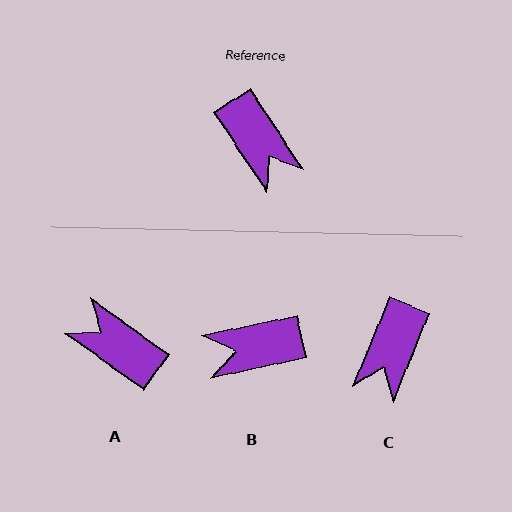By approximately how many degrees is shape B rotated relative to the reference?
Approximately 111 degrees clockwise.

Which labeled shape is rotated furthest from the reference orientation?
A, about 159 degrees away.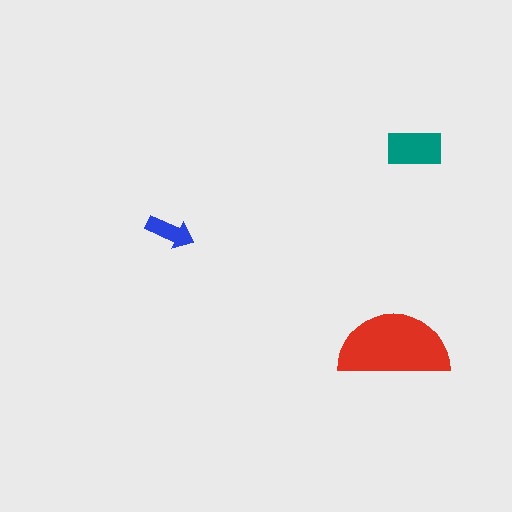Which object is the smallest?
The blue arrow.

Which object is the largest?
The red semicircle.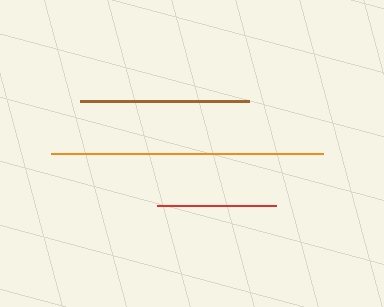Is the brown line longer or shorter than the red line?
The brown line is longer than the red line.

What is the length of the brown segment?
The brown segment is approximately 169 pixels long.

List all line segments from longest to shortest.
From longest to shortest: orange, brown, red.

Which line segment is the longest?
The orange line is the longest at approximately 273 pixels.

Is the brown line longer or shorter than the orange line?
The orange line is longer than the brown line.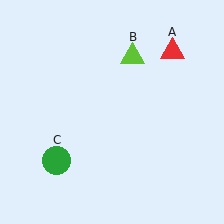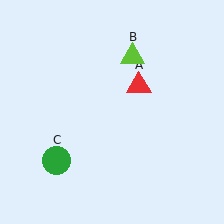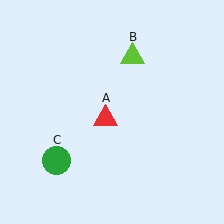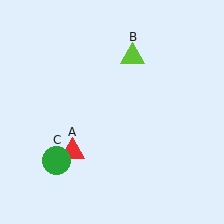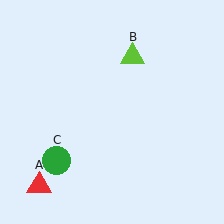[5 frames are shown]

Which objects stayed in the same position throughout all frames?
Lime triangle (object B) and green circle (object C) remained stationary.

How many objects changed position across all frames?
1 object changed position: red triangle (object A).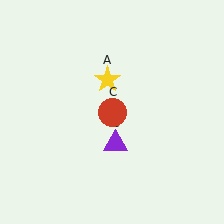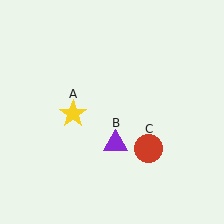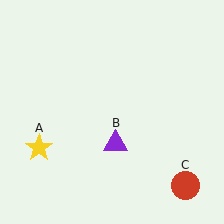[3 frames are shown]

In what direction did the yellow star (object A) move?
The yellow star (object A) moved down and to the left.